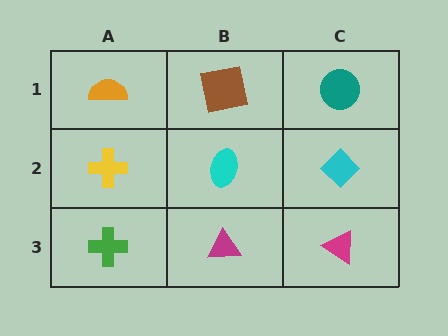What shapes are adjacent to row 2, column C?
A teal circle (row 1, column C), a magenta triangle (row 3, column C), a cyan ellipse (row 2, column B).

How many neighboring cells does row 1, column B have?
3.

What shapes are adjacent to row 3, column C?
A cyan diamond (row 2, column C), a magenta triangle (row 3, column B).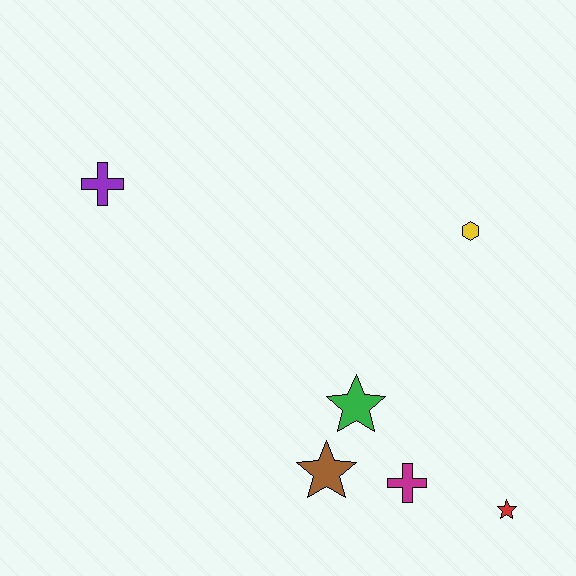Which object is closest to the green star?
The brown star is closest to the green star.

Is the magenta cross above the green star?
No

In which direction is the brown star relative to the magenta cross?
The brown star is to the left of the magenta cross.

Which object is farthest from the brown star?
The purple cross is farthest from the brown star.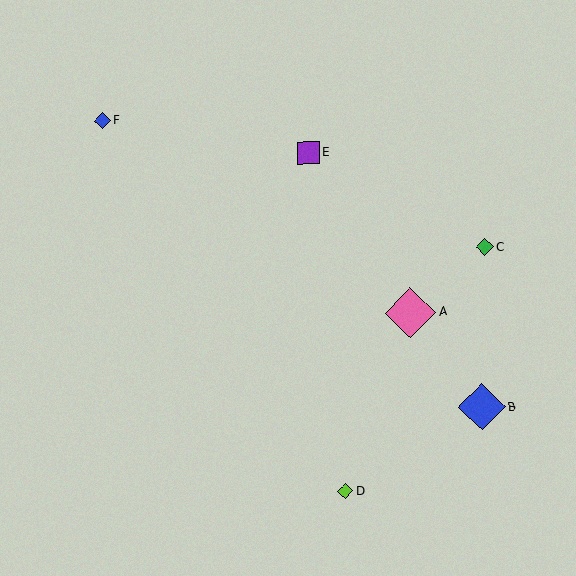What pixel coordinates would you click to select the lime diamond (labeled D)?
Click at (345, 491) to select the lime diamond D.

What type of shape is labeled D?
Shape D is a lime diamond.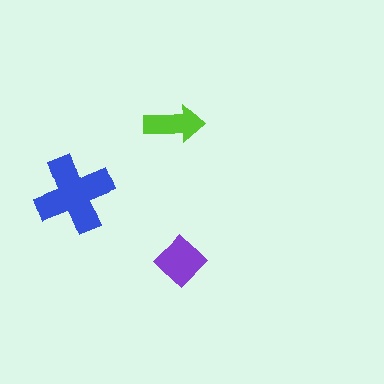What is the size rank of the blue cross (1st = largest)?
1st.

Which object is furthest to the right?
The purple diamond is rightmost.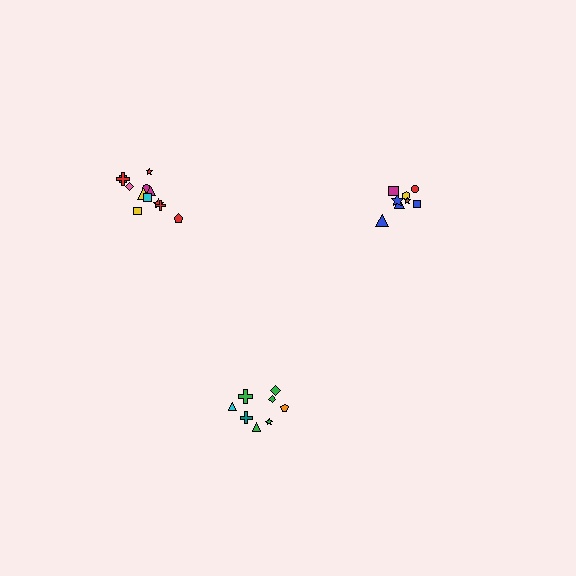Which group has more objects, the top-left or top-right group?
The top-left group.